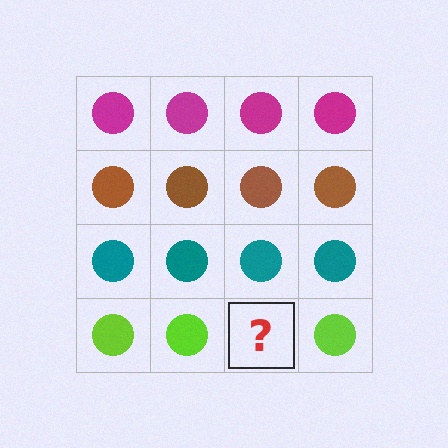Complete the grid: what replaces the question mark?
The question mark should be replaced with a lime circle.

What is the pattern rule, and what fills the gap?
The rule is that each row has a consistent color. The gap should be filled with a lime circle.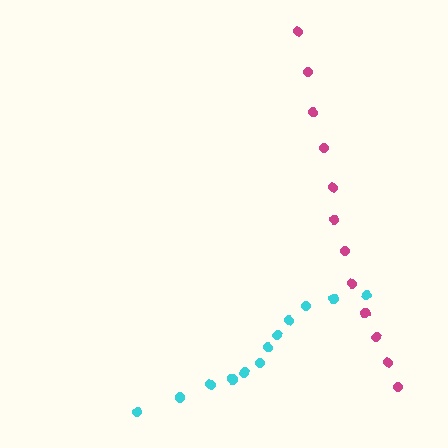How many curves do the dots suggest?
There are 2 distinct paths.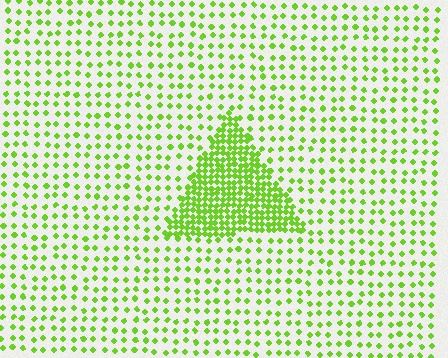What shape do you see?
I see a triangle.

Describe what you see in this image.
The image contains small lime elements arranged at two different densities. A triangle-shaped region is visible where the elements are more densely packed than the surrounding area.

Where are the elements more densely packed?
The elements are more densely packed inside the triangle boundary.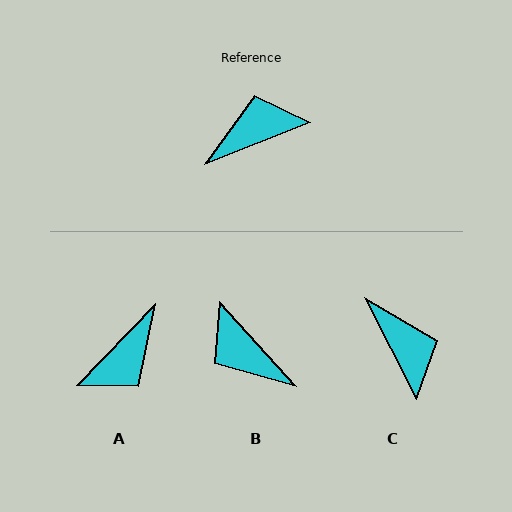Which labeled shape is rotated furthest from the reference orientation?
A, about 155 degrees away.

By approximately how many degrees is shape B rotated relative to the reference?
Approximately 111 degrees counter-clockwise.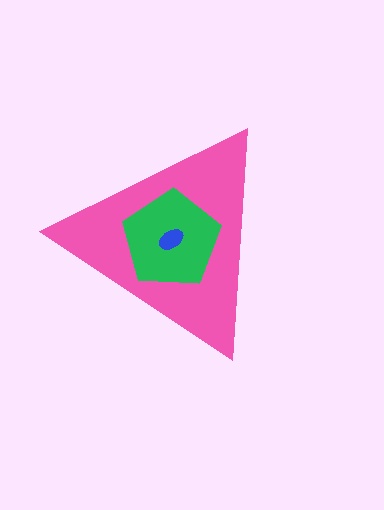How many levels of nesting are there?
3.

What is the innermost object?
The blue ellipse.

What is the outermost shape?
The pink triangle.